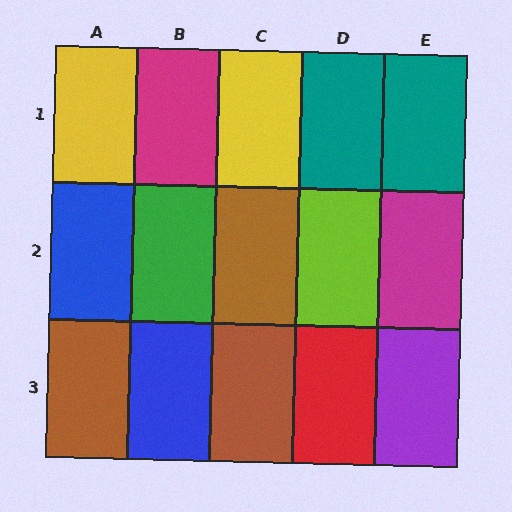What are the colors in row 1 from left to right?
Yellow, magenta, yellow, teal, teal.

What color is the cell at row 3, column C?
Brown.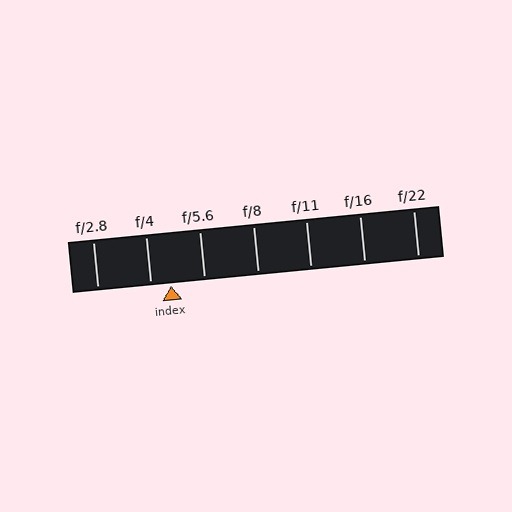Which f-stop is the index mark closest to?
The index mark is closest to f/4.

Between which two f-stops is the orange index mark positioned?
The index mark is between f/4 and f/5.6.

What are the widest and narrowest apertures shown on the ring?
The widest aperture shown is f/2.8 and the narrowest is f/22.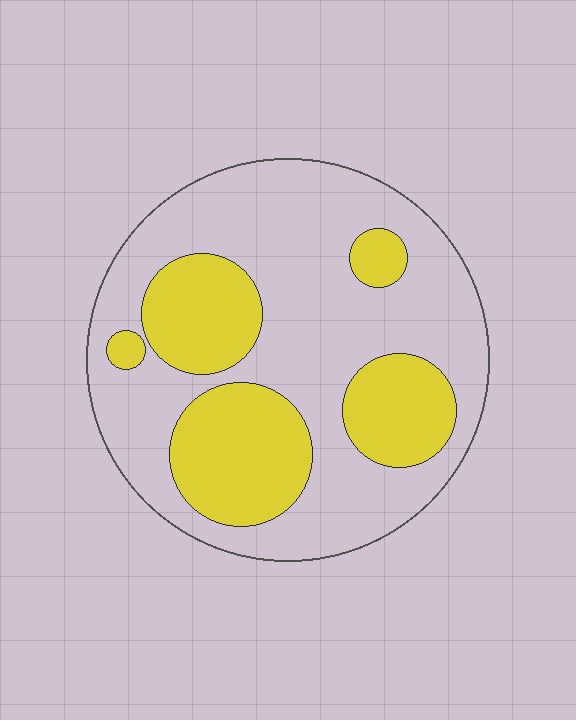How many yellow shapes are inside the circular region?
5.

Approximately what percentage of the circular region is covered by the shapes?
Approximately 35%.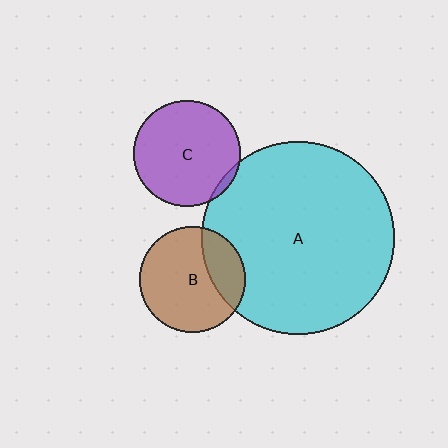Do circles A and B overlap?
Yes.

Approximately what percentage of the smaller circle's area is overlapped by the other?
Approximately 25%.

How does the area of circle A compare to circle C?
Approximately 3.3 times.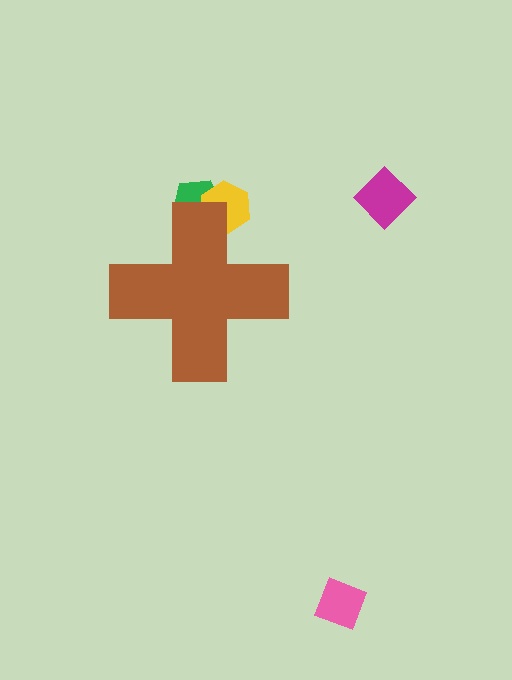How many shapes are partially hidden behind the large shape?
2 shapes are partially hidden.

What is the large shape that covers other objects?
A brown cross.